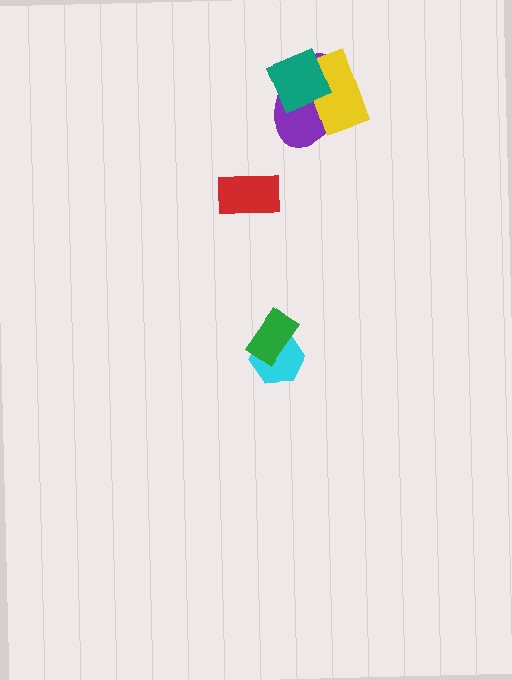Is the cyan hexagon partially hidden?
Yes, it is partially covered by another shape.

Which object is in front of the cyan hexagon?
The green rectangle is in front of the cyan hexagon.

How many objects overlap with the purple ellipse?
2 objects overlap with the purple ellipse.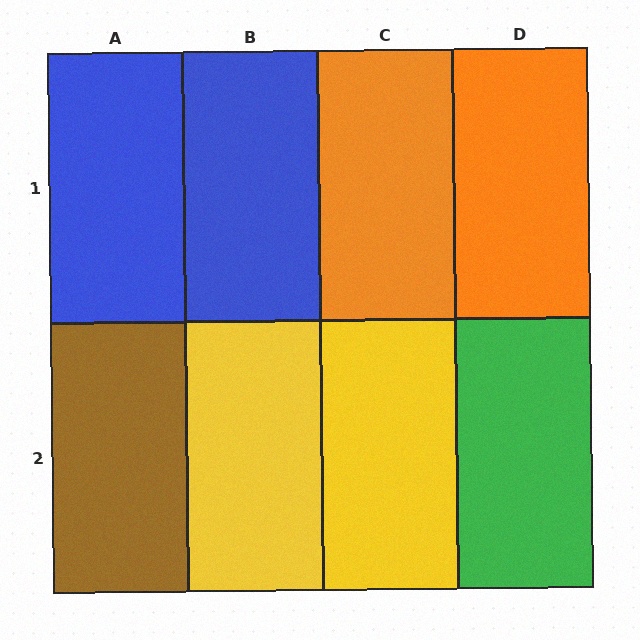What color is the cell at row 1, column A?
Blue.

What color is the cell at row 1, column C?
Orange.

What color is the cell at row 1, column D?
Orange.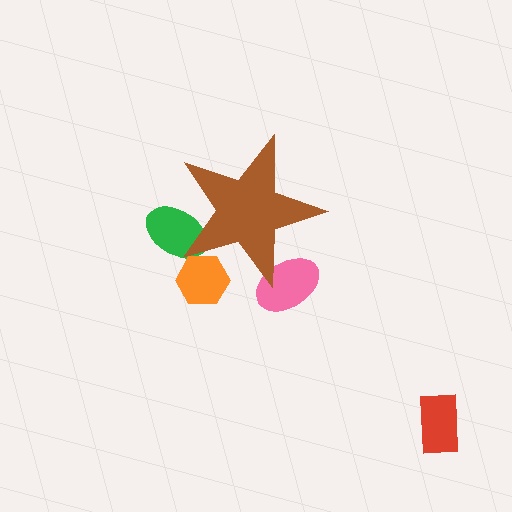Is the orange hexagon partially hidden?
Yes, the orange hexagon is partially hidden behind the brown star.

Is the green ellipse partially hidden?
Yes, the green ellipse is partially hidden behind the brown star.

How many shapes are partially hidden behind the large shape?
3 shapes are partially hidden.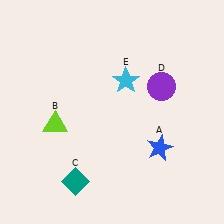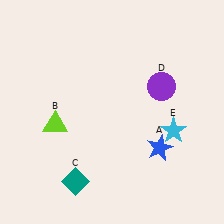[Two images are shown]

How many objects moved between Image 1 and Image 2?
1 object moved between the two images.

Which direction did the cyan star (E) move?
The cyan star (E) moved down.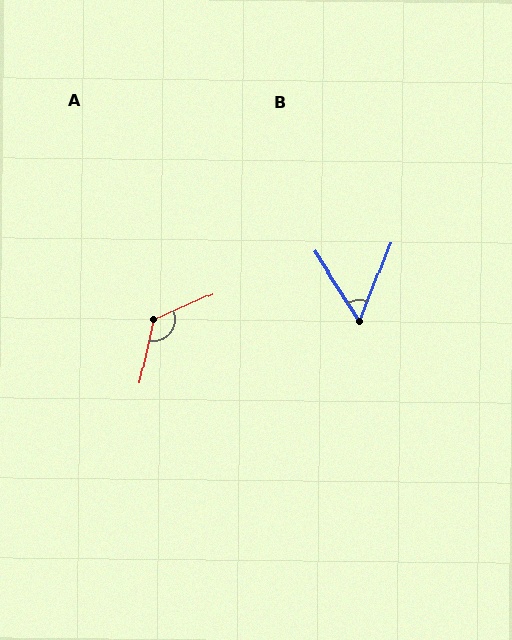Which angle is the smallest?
B, at approximately 54 degrees.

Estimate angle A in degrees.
Approximately 127 degrees.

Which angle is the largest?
A, at approximately 127 degrees.